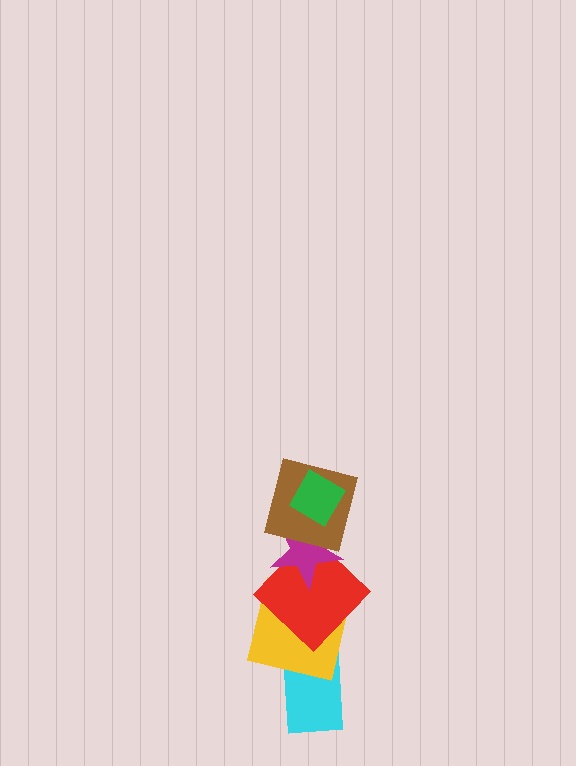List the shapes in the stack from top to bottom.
From top to bottom: the green diamond, the brown square, the magenta star, the red diamond, the yellow square, the cyan rectangle.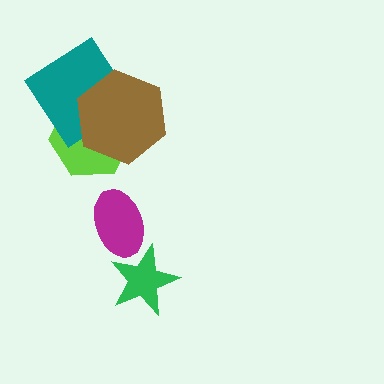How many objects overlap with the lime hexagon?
2 objects overlap with the lime hexagon.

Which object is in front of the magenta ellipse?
The green star is in front of the magenta ellipse.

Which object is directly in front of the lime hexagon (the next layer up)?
The teal diamond is directly in front of the lime hexagon.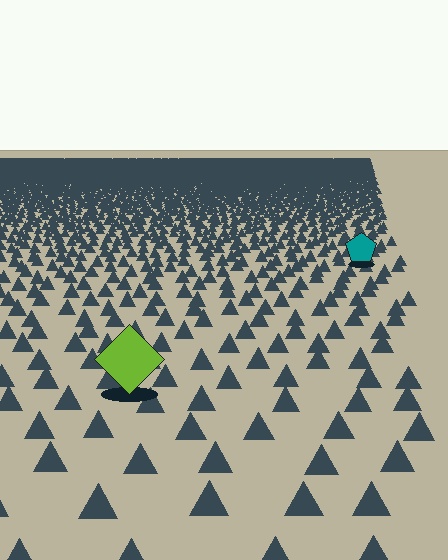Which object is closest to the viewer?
The lime diamond is closest. The texture marks near it are larger and more spread out.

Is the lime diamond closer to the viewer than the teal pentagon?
Yes. The lime diamond is closer — you can tell from the texture gradient: the ground texture is coarser near it.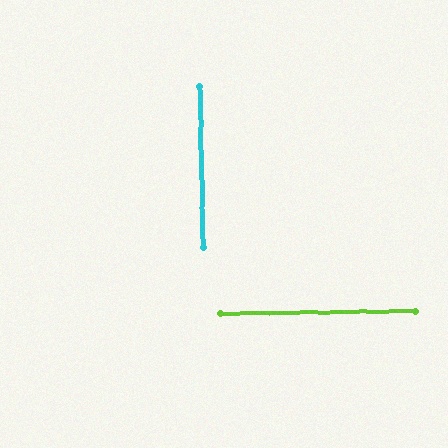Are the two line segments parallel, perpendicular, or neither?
Perpendicular — they meet at approximately 89°.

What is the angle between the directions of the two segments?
Approximately 89 degrees.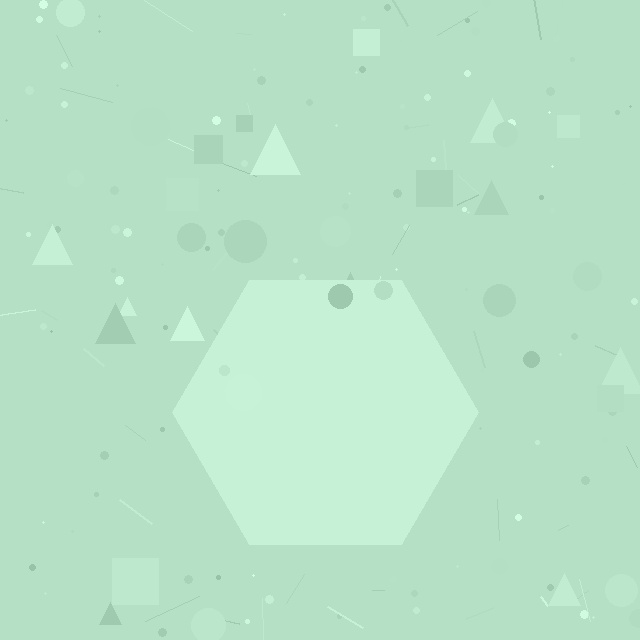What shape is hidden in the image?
A hexagon is hidden in the image.